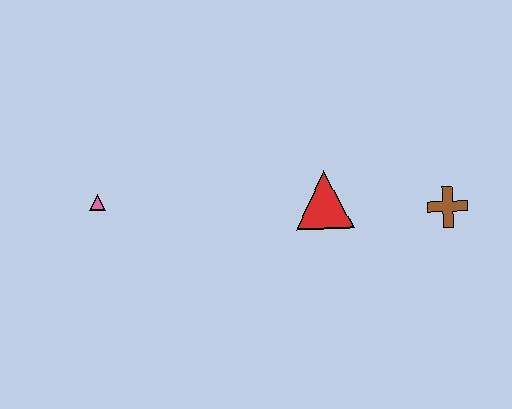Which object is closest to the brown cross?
The red triangle is closest to the brown cross.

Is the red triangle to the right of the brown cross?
No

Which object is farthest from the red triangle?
The pink triangle is farthest from the red triangle.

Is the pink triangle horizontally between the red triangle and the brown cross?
No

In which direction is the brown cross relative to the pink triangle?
The brown cross is to the right of the pink triangle.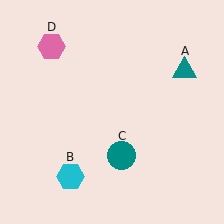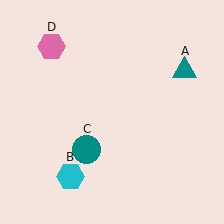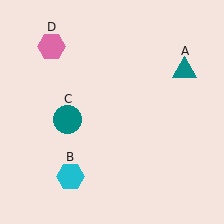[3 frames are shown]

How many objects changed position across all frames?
1 object changed position: teal circle (object C).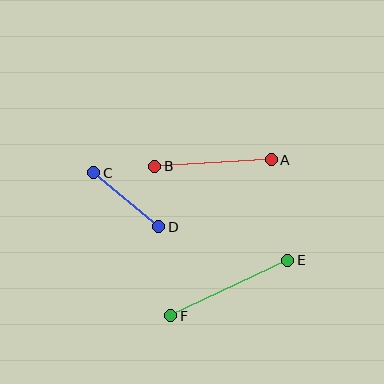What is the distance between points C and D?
The distance is approximately 85 pixels.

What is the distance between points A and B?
The distance is approximately 117 pixels.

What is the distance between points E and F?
The distance is approximately 129 pixels.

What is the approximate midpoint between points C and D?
The midpoint is at approximately (126, 200) pixels.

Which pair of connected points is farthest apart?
Points E and F are farthest apart.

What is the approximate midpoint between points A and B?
The midpoint is at approximately (213, 163) pixels.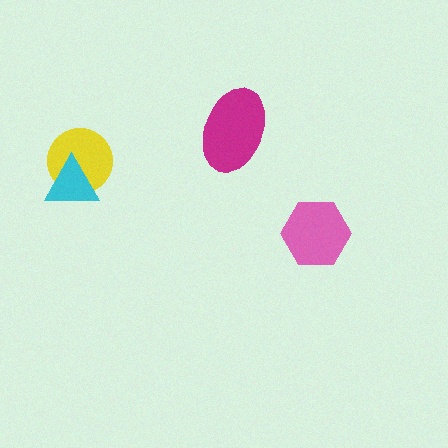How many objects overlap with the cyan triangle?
1 object overlaps with the cyan triangle.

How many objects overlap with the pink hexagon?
0 objects overlap with the pink hexagon.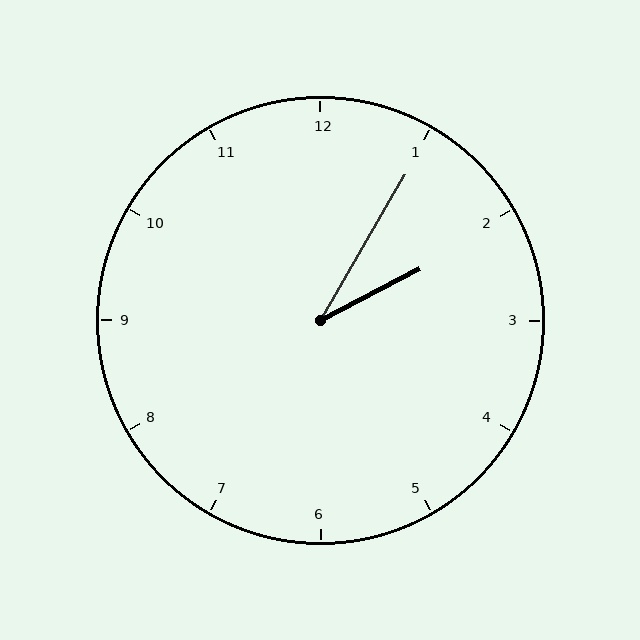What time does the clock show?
2:05.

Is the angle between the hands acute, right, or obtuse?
It is acute.